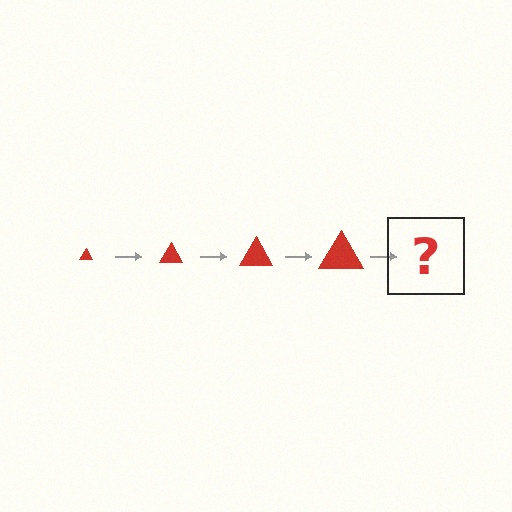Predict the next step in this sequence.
The next step is a red triangle, larger than the previous one.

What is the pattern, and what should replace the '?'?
The pattern is that the triangle gets progressively larger each step. The '?' should be a red triangle, larger than the previous one.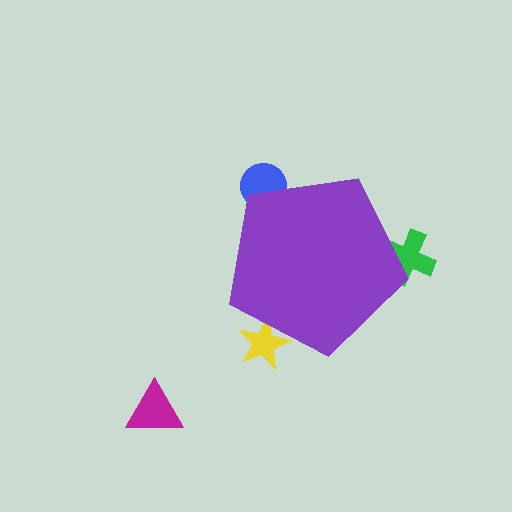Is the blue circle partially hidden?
Yes, the blue circle is partially hidden behind the purple pentagon.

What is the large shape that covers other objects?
A purple pentagon.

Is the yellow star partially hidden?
Yes, the yellow star is partially hidden behind the purple pentagon.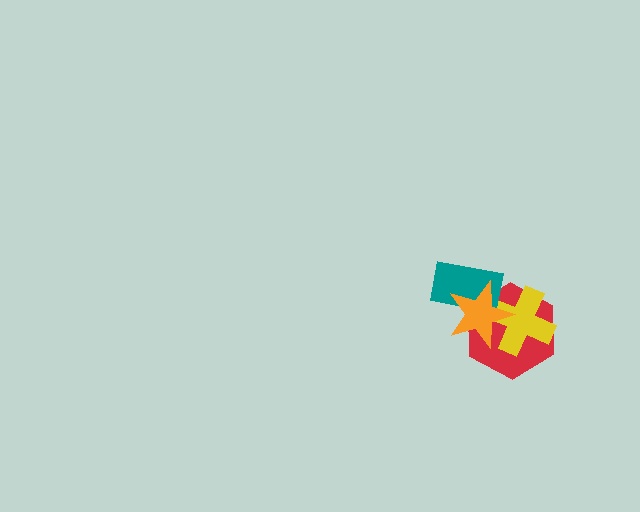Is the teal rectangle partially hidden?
Yes, it is partially covered by another shape.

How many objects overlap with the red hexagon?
3 objects overlap with the red hexagon.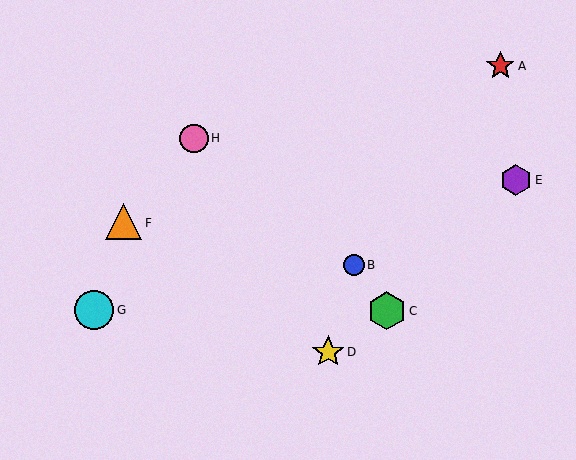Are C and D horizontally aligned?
No, C is at y≈311 and D is at y≈352.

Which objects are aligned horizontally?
Objects C, G are aligned horizontally.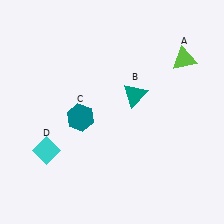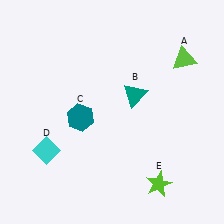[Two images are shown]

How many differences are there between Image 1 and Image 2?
There is 1 difference between the two images.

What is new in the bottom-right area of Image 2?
A lime star (E) was added in the bottom-right area of Image 2.